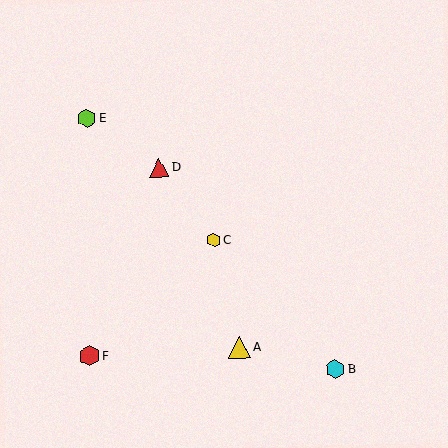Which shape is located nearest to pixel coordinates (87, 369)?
The red hexagon (labeled F) at (90, 356) is nearest to that location.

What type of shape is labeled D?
Shape D is a red triangle.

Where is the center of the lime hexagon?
The center of the lime hexagon is at (87, 118).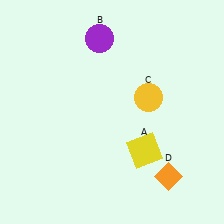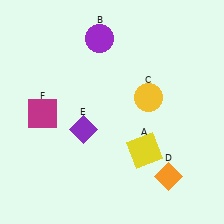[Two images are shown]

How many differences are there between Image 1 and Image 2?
There are 2 differences between the two images.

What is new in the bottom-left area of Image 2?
A magenta square (F) was added in the bottom-left area of Image 2.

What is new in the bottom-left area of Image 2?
A purple diamond (E) was added in the bottom-left area of Image 2.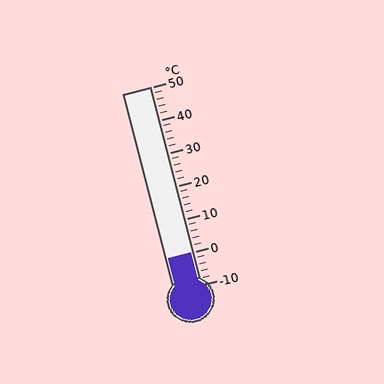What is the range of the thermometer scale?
The thermometer scale ranges from -10°C to 50°C.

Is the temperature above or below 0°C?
The temperature is at 0°C.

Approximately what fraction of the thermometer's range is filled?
The thermometer is filled to approximately 15% of its range.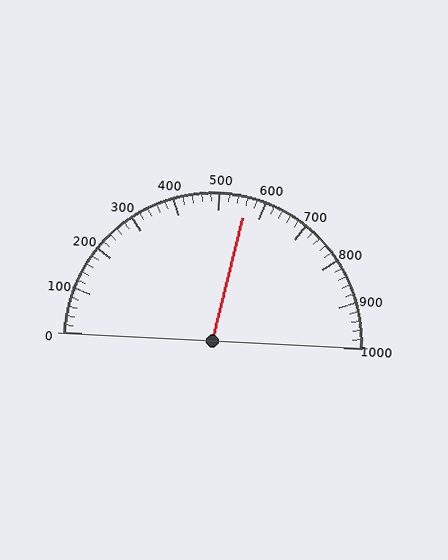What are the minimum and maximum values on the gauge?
The gauge ranges from 0 to 1000.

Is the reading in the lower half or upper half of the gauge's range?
The reading is in the upper half of the range (0 to 1000).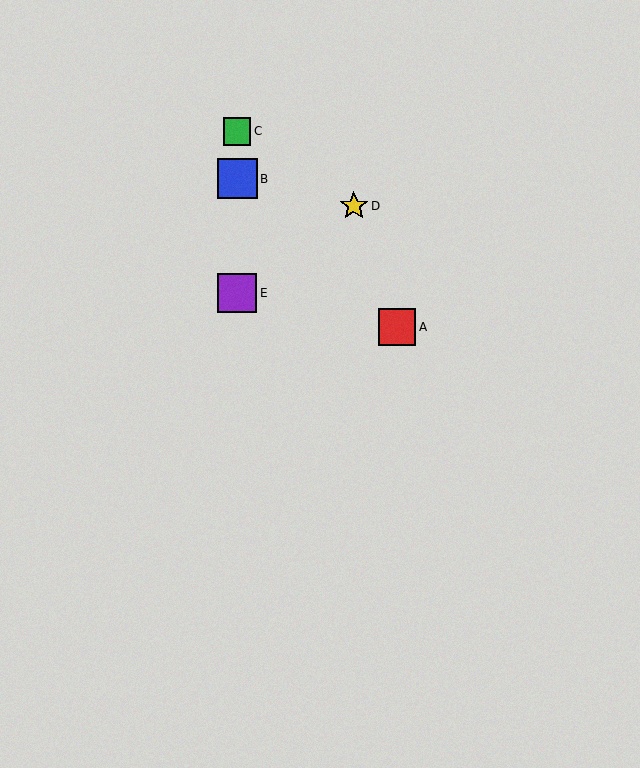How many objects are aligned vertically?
3 objects (B, C, E) are aligned vertically.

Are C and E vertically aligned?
Yes, both are at x≈237.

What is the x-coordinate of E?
Object E is at x≈237.